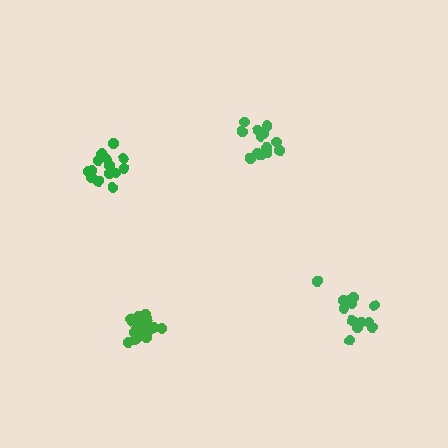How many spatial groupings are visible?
There are 4 spatial groupings.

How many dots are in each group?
Group 1: 14 dots, Group 2: 20 dots, Group 3: 14 dots, Group 4: 15 dots (63 total).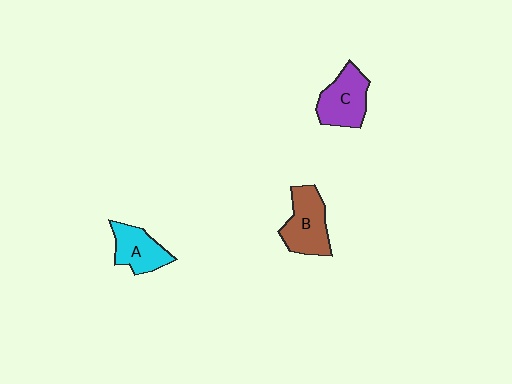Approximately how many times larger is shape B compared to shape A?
Approximately 1.3 times.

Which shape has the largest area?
Shape B (brown).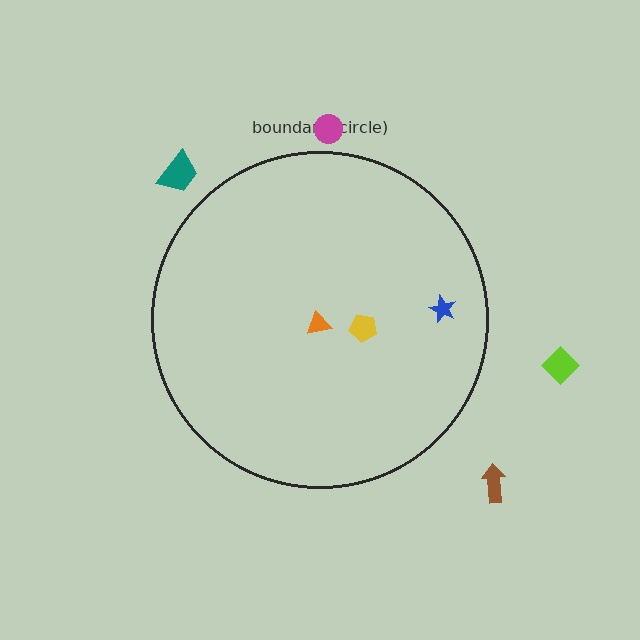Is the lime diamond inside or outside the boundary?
Outside.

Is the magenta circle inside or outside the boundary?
Outside.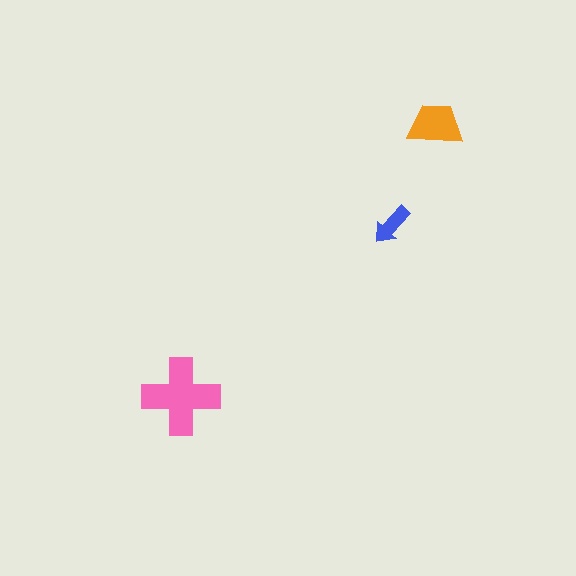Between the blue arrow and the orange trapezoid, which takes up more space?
The orange trapezoid.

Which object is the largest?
The pink cross.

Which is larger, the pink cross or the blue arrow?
The pink cross.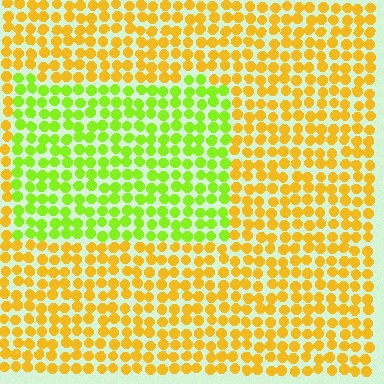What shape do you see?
I see a rectangle.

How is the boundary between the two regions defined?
The boundary is defined purely by a slight shift in hue (about 47 degrees). Spacing, size, and orientation are identical on both sides.